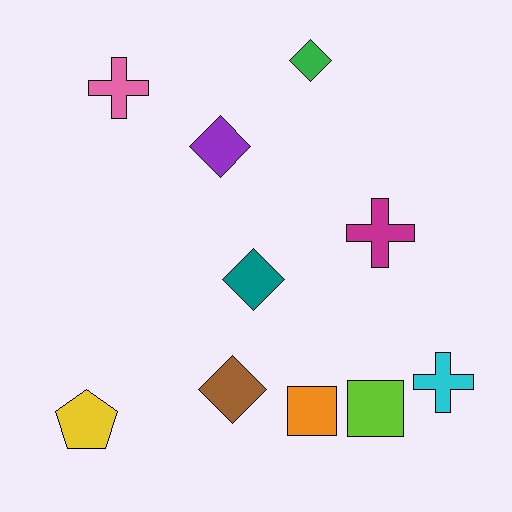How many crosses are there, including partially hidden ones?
There are 3 crosses.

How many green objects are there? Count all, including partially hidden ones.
There is 1 green object.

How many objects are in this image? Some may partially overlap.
There are 10 objects.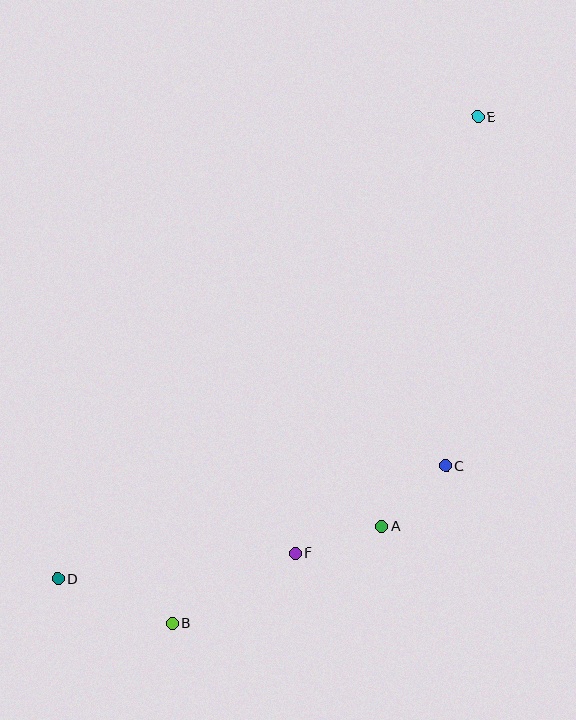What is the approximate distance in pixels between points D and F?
The distance between D and F is approximately 239 pixels.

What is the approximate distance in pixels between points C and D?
The distance between C and D is approximately 404 pixels.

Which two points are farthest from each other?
Points D and E are farthest from each other.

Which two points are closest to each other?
Points A and C are closest to each other.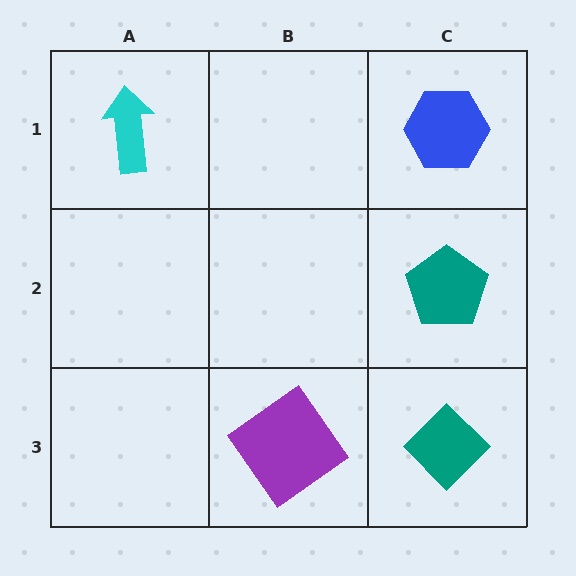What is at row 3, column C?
A teal diamond.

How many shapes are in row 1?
2 shapes.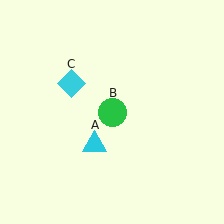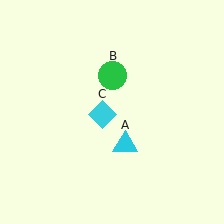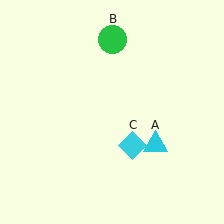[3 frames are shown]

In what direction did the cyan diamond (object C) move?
The cyan diamond (object C) moved down and to the right.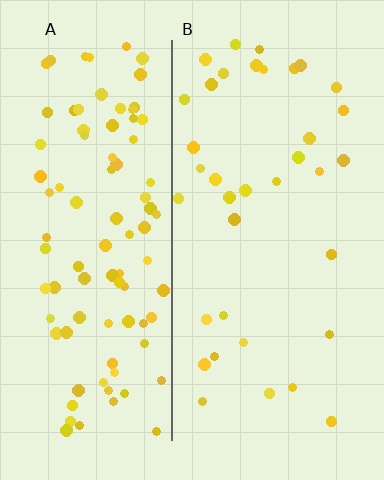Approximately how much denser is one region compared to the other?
Approximately 2.7× — region A over region B.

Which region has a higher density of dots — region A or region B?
A (the left).